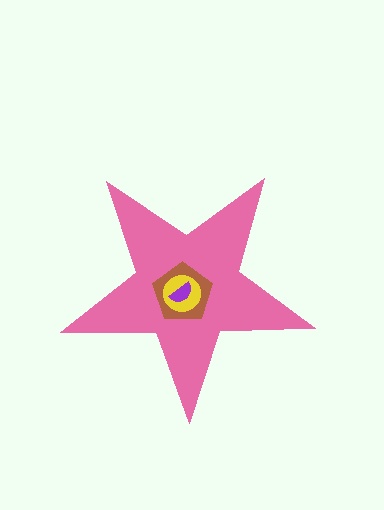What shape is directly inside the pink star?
The brown pentagon.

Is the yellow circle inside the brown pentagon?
Yes.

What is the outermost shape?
The pink star.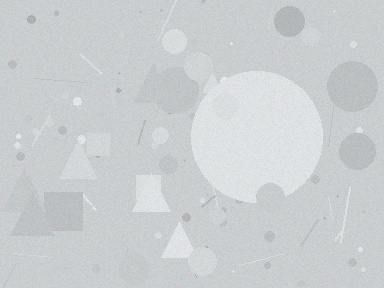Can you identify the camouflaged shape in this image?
The camouflaged shape is a circle.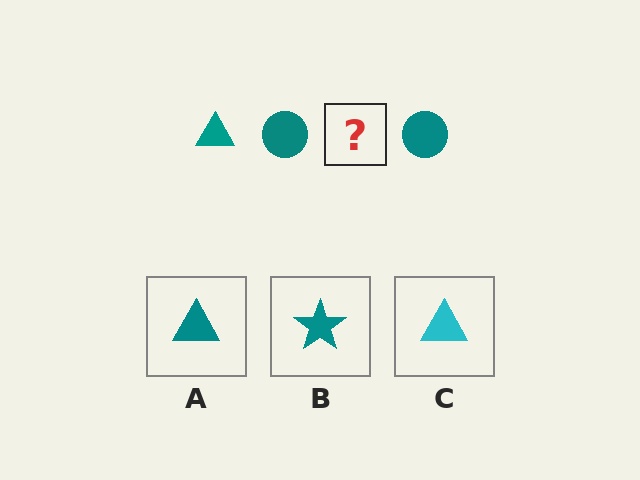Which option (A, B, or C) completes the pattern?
A.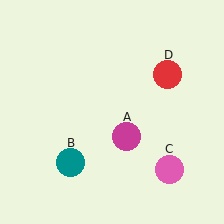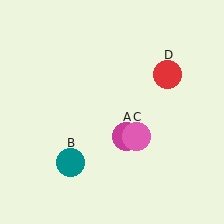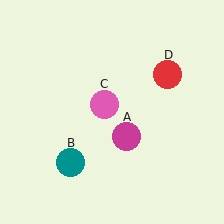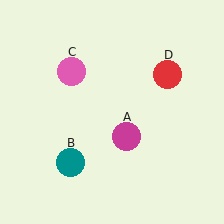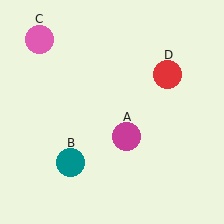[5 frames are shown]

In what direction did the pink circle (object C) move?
The pink circle (object C) moved up and to the left.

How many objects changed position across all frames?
1 object changed position: pink circle (object C).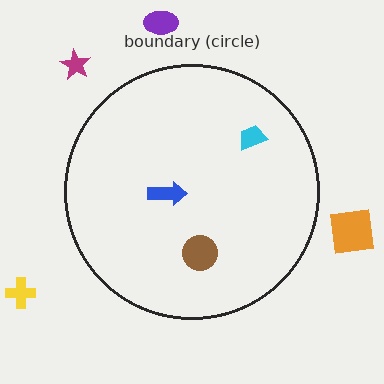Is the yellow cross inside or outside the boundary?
Outside.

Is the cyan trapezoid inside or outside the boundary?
Inside.